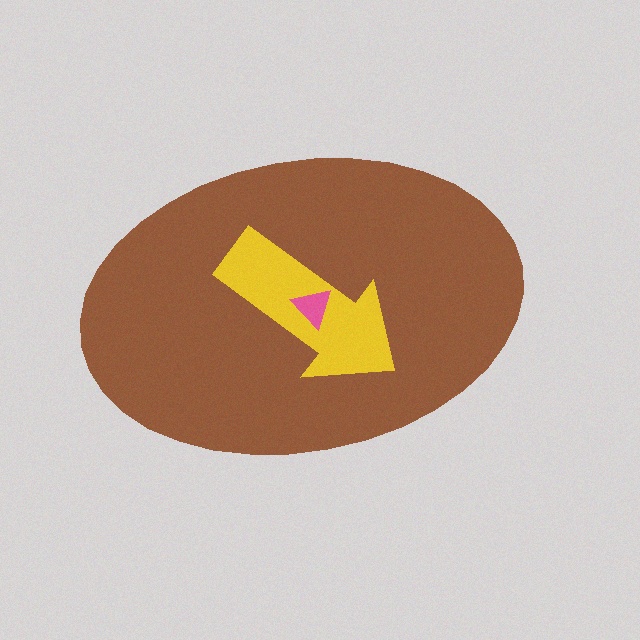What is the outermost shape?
The brown ellipse.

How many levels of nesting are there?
3.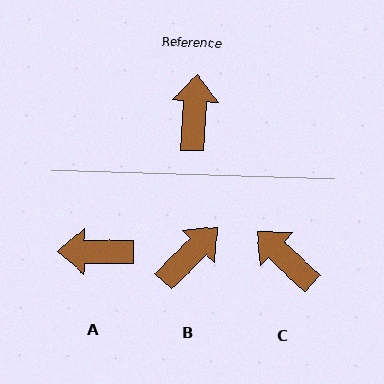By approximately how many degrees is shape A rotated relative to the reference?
Approximately 93 degrees counter-clockwise.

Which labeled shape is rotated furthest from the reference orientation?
A, about 93 degrees away.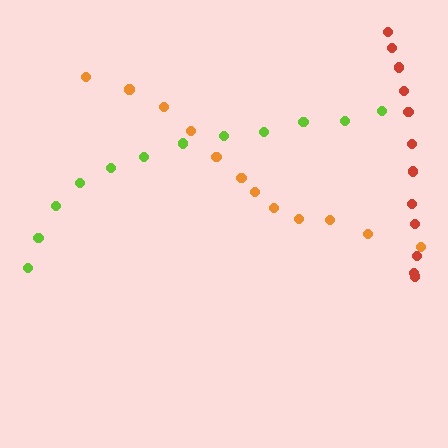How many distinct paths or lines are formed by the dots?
There are 3 distinct paths.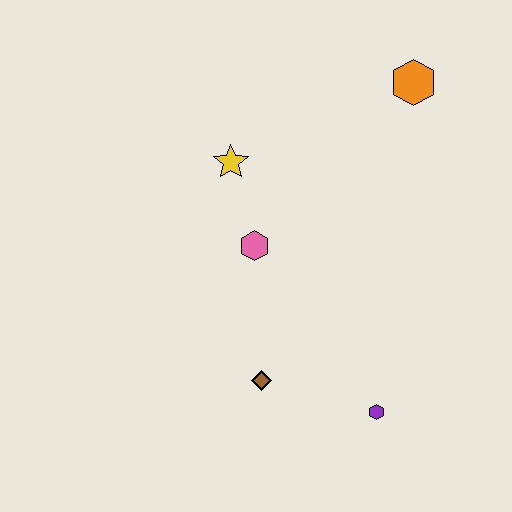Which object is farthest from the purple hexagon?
The orange hexagon is farthest from the purple hexagon.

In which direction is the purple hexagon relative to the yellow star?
The purple hexagon is below the yellow star.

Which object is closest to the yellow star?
The pink hexagon is closest to the yellow star.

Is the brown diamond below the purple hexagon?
No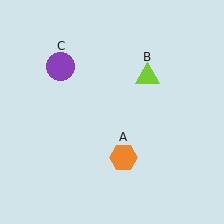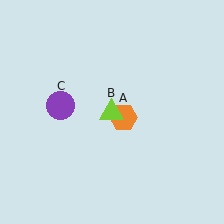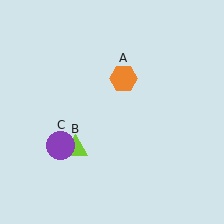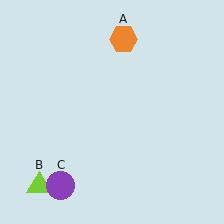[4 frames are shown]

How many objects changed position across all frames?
3 objects changed position: orange hexagon (object A), lime triangle (object B), purple circle (object C).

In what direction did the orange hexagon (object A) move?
The orange hexagon (object A) moved up.